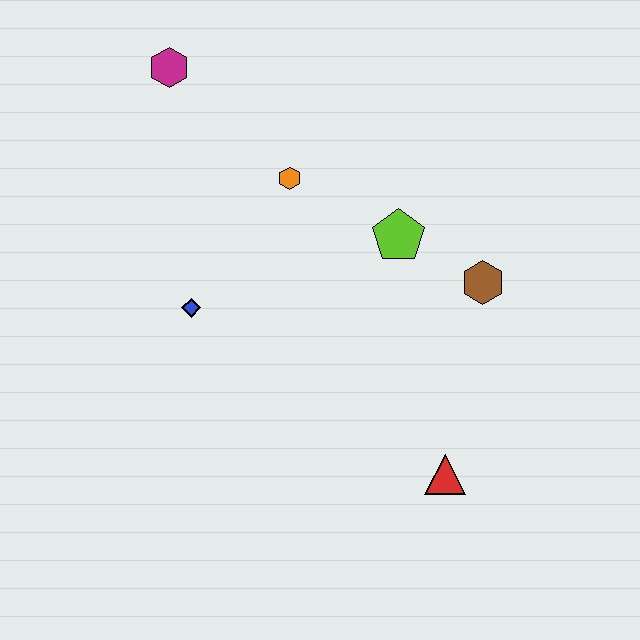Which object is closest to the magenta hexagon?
The orange hexagon is closest to the magenta hexagon.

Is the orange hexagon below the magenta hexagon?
Yes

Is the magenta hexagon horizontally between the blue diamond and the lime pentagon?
No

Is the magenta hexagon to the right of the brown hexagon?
No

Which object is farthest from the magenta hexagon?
The red triangle is farthest from the magenta hexagon.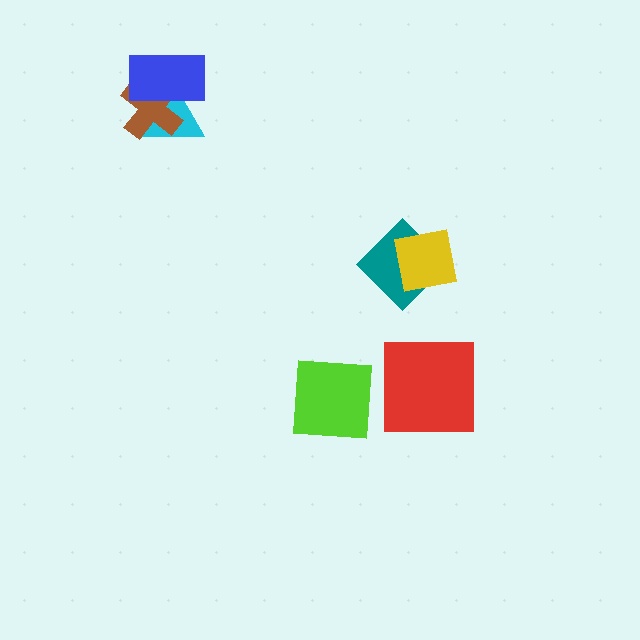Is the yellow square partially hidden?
No, no other shape covers it.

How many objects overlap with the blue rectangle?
2 objects overlap with the blue rectangle.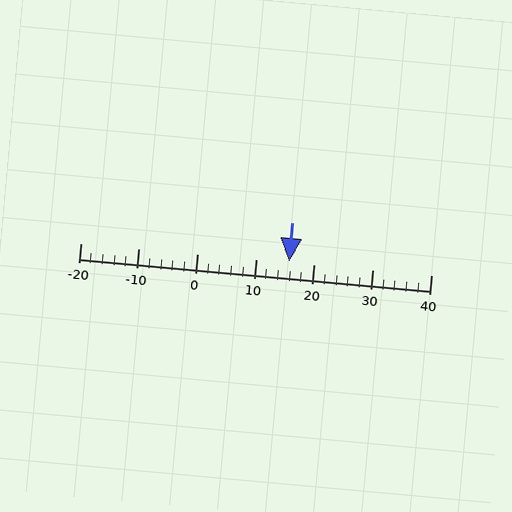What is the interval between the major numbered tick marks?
The major tick marks are spaced 10 units apart.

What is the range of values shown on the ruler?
The ruler shows values from -20 to 40.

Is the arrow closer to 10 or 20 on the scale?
The arrow is closer to 20.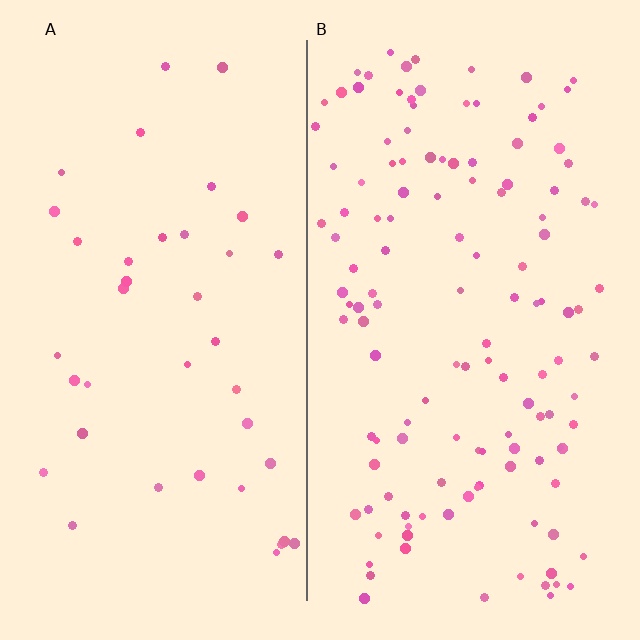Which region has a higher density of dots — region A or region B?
B (the right).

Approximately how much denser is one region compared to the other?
Approximately 3.3× — region B over region A.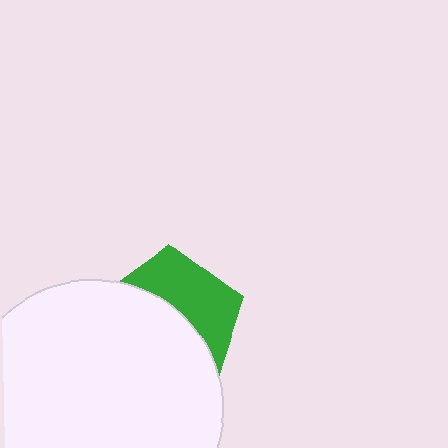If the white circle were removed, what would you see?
You would see the complete green pentagon.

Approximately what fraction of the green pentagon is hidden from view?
Roughly 58% of the green pentagon is hidden behind the white circle.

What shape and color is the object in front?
The object in front is a white circle.